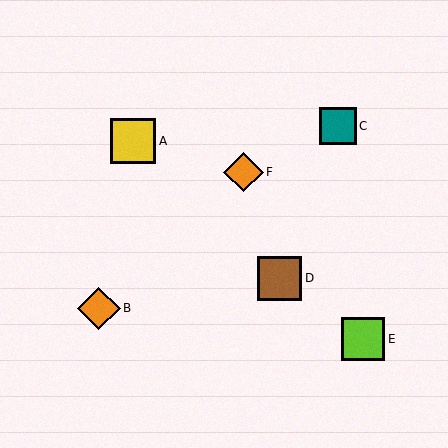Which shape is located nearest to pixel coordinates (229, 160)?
The orange diamond (labeled F) at (243, 172) is nearest to that location.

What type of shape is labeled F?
Shape F is an orange diamond.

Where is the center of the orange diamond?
The center of the orange diamond is at (243, 172).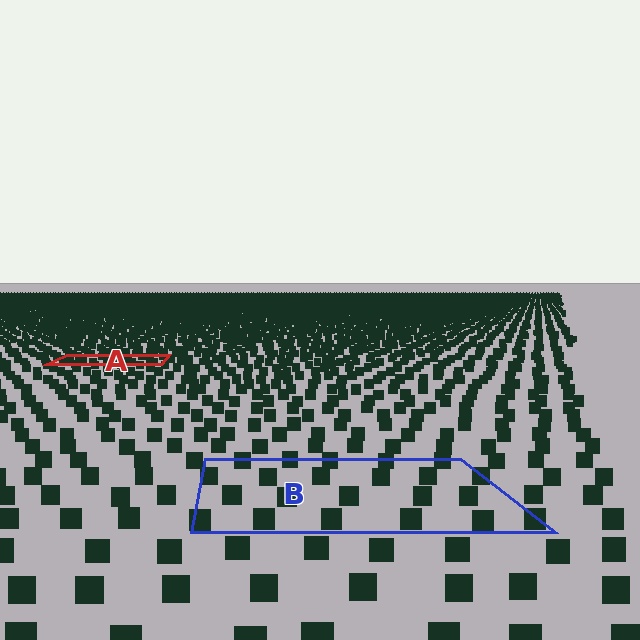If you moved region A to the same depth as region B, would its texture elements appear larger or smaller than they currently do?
They would appear larger. At a closer depth, the same texture elements are projected at a bigger on-screen size.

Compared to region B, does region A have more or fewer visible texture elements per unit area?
Region A has more texture elements per unit area — they are packed more densely because it is farther away.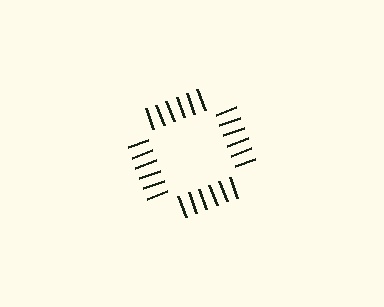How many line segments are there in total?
24 — 6 along each of the 4 edges.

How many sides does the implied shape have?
4 sides — the line-ends trace a square.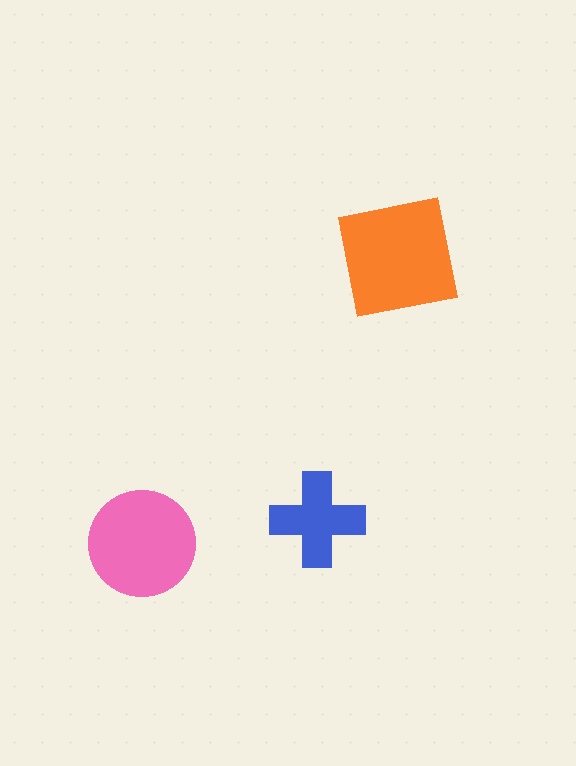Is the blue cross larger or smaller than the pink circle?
Smaller.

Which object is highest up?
The orange square is topmost.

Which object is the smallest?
The blue cross.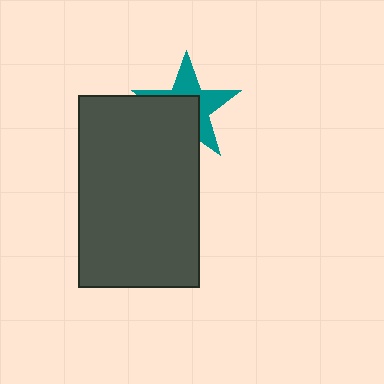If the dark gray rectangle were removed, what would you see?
You would see the complete teal star.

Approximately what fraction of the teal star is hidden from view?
Roughly 48% of the teal star is hidden behind the dark gray rectangle.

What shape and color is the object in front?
The object in front is a dark gray rectangle.